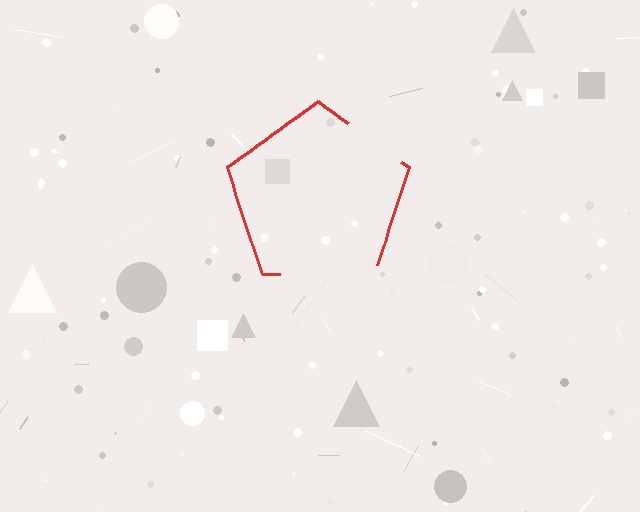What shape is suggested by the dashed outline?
The dashed outline suggests a pentagon.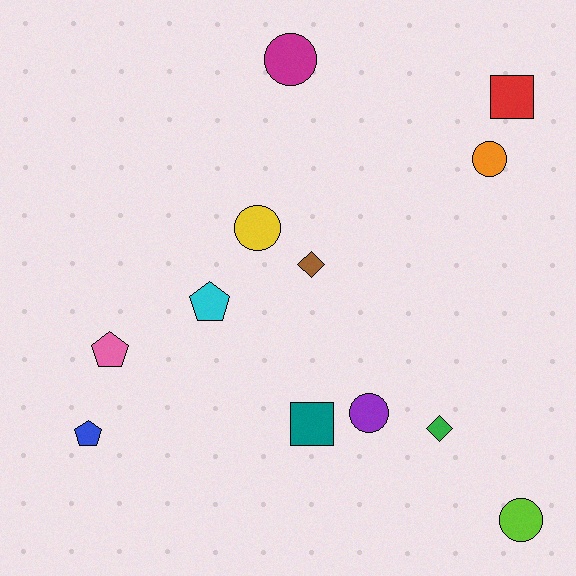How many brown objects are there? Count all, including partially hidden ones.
There is 1 brown object.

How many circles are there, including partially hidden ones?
There are 5 circles.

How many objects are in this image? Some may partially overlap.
There are 12 objects.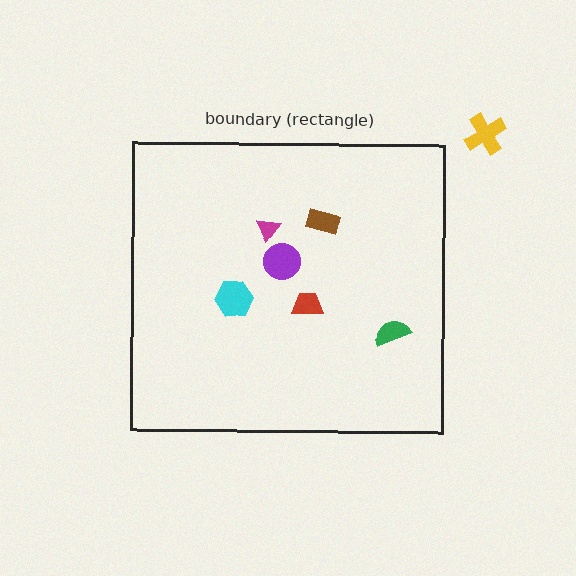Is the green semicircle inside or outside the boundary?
Inside.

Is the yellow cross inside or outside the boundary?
Outside.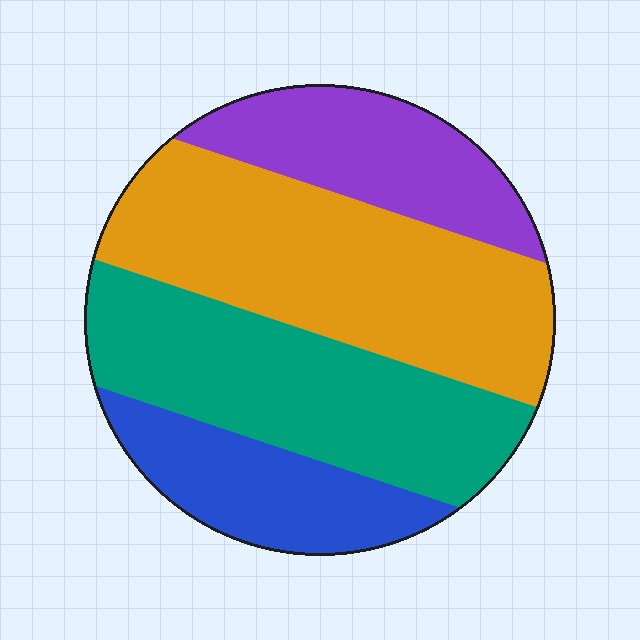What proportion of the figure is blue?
Blue takes up about one sixth (1/6) of the figure.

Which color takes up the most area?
Orange, at roughly 35%.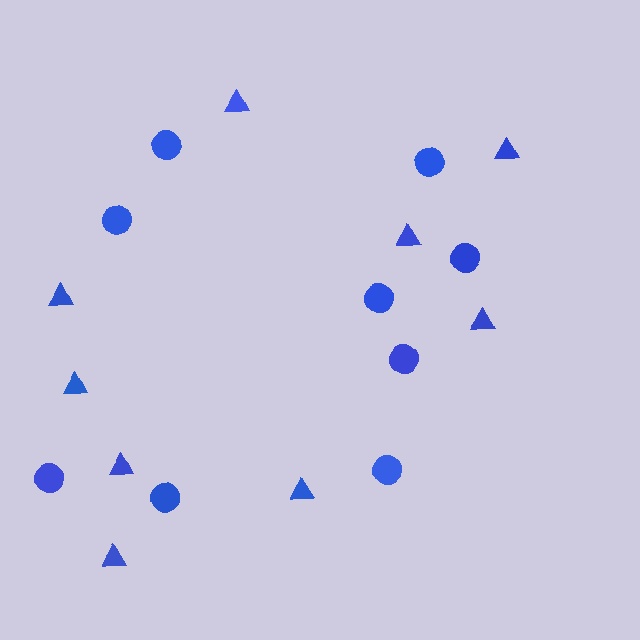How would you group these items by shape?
There are 2 groups: one group of circles (9) and one group of triangles (9).